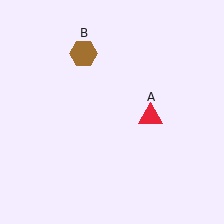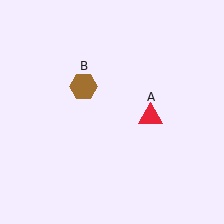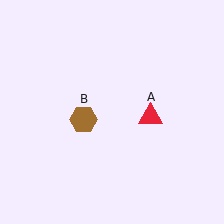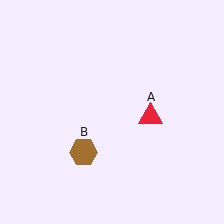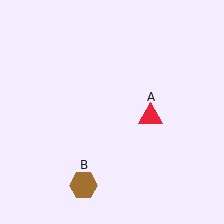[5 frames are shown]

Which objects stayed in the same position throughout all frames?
Red triangle (object A) remained stationary.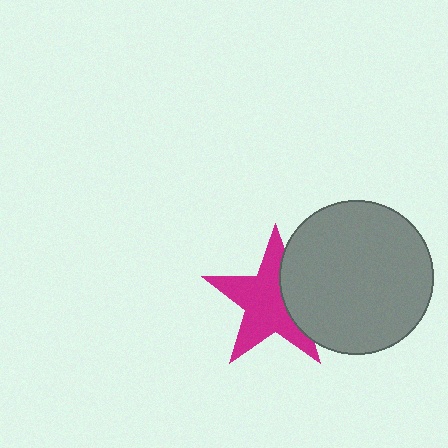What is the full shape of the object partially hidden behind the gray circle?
The partially hidden object is a magenta star.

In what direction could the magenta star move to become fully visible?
The magenta star could move left. That would shift it out from behind the gray circle entirely.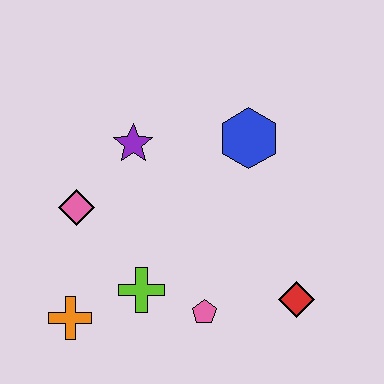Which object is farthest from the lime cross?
The blue hexagon is farthest from the lime cross.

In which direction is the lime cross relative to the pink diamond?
The lime cross is below the pink diamond.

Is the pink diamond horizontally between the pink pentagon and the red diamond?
No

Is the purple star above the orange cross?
Yes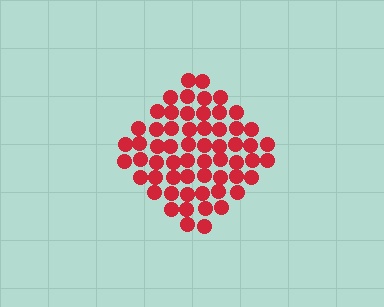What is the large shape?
The large shape is a diamond.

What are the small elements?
The small elements are circles.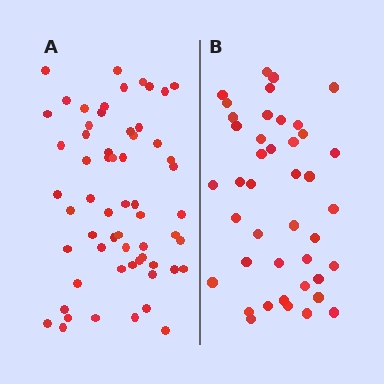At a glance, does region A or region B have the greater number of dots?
Region A (the left region) has more dots.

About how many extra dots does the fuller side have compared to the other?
Region A has approximately 20 more dots than region B.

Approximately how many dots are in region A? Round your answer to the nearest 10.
About 60 dots.